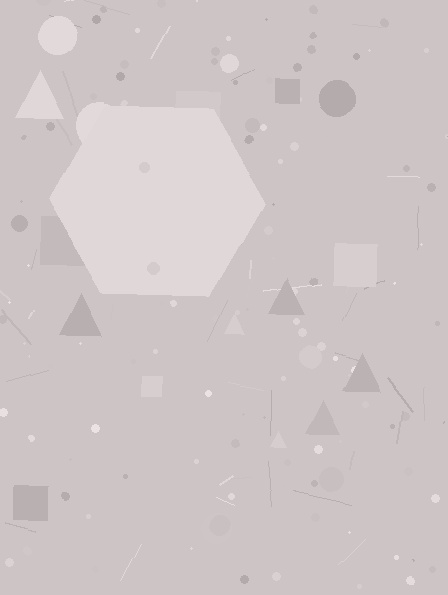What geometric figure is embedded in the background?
A hexagon is embedded in the background.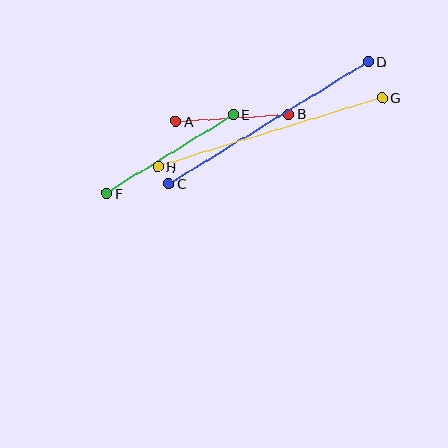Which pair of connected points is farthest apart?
Points G and H are farthest apart.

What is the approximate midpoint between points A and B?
The midpoint is at approximately (232, 118) pixels.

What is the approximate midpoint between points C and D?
The midpoint is at approximately (268, 123) pixels.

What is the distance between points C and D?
The distance is approximately 233 pixels.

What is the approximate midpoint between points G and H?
The midpoint is at approximately (270, 132) pixels.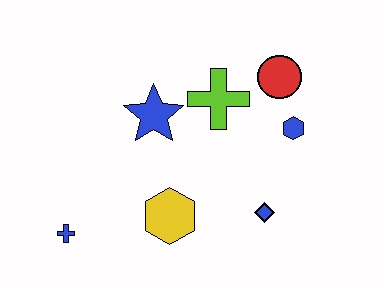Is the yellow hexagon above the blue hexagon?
No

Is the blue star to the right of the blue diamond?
No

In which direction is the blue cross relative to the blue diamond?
The blue cross is to the left of the blue diamond.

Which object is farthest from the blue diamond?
The blue cross is farthest from the blue diamond.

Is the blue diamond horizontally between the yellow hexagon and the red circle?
Yes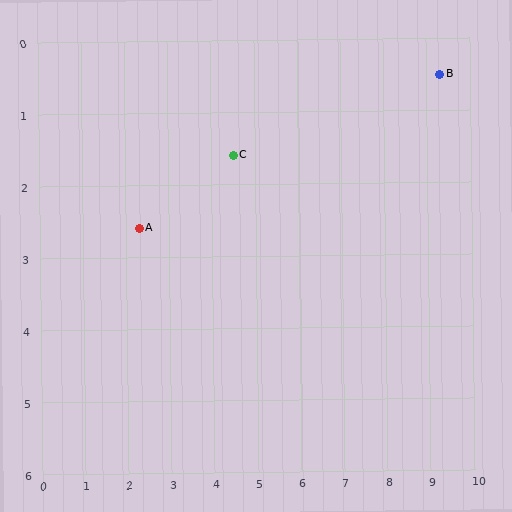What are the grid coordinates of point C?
Point C is at approximately (4.5, 1.6).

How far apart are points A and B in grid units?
Points A and B are about 7.3 grid units apart.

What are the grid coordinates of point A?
Point A is at approximately (2.3, 2.6).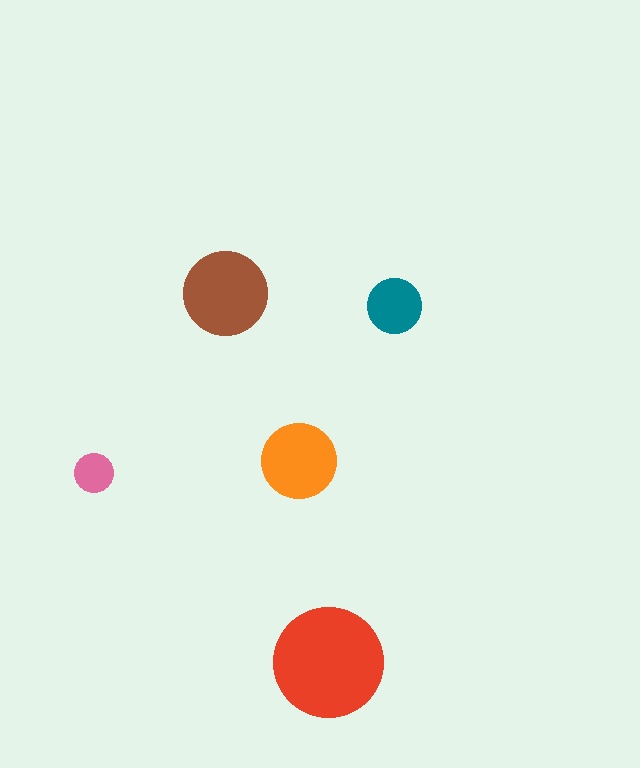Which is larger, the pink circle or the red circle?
The red one.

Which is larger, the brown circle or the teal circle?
The brown one.